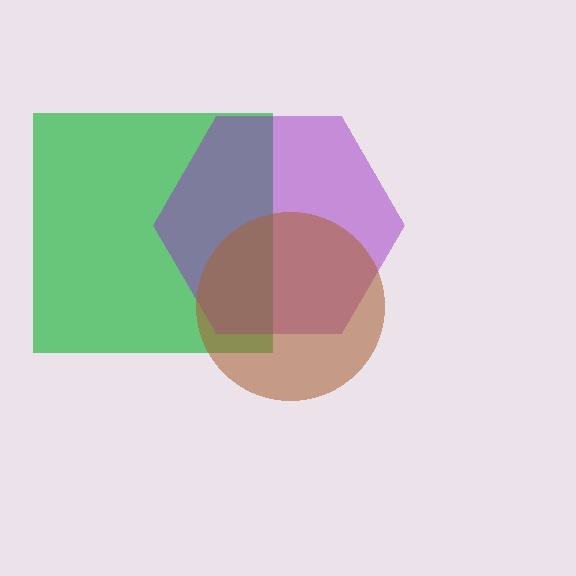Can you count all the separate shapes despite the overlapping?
Yes, there are 3 separate shapes.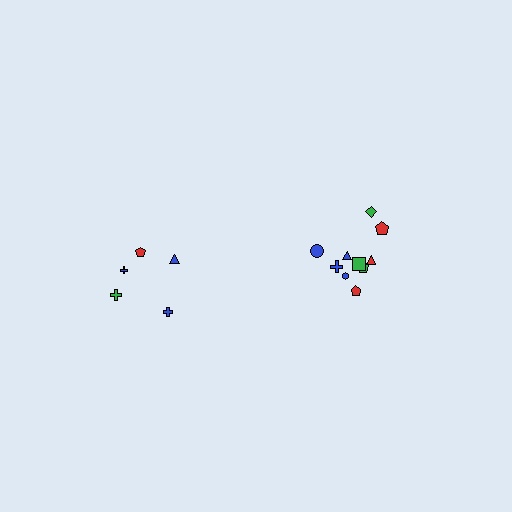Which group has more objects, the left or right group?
The right group.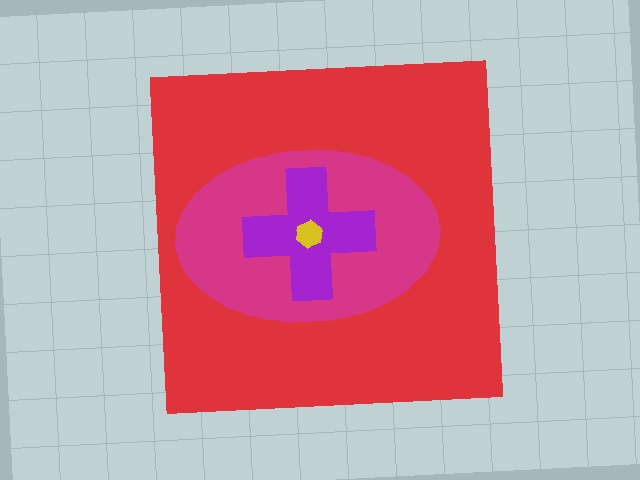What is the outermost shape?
The red square.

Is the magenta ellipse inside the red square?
Yes.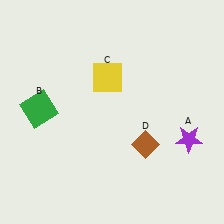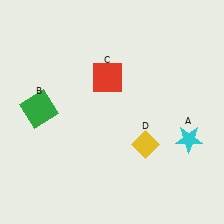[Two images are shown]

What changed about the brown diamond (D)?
In Image 1, D is brown. In Image 2, it changed to yellow.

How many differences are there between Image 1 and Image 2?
There are 3 differences between the two images.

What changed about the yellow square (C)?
In Image 1, C is yellow. In Image 2, it changed to red.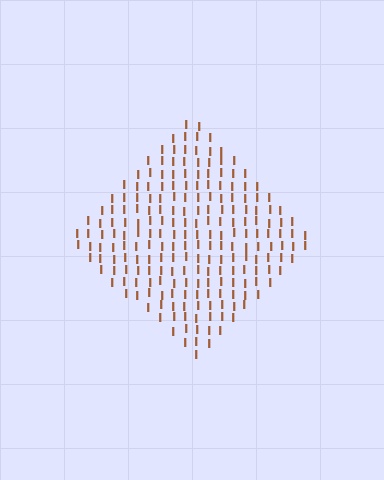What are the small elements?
The small elements are letter I's.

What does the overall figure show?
The overall figure shows a diamond.